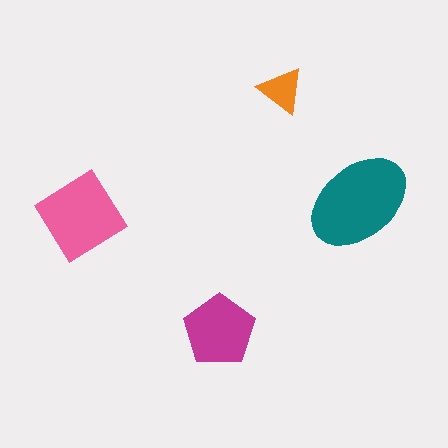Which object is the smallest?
The orange triangle.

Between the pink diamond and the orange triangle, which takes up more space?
The pink diamond.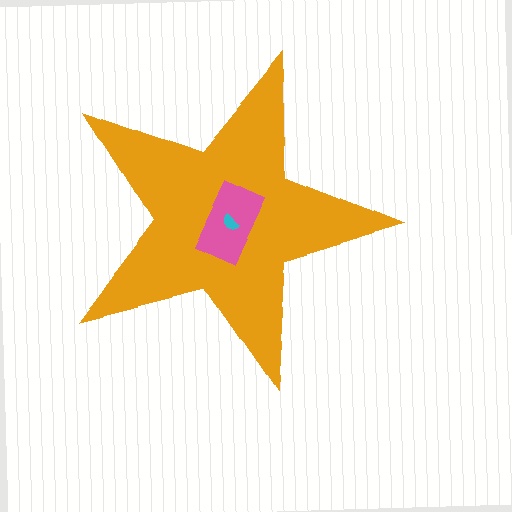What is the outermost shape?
The orange star.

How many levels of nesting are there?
3.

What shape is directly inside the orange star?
The pink rectangle.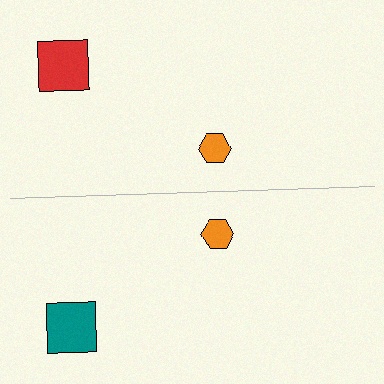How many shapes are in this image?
There are 4 shapes in this image.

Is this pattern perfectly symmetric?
No, the pattern is not perfectly symmetric. The teal square on the bottom side breaks the symmetry — its mirror counterpart is red.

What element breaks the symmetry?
The teal square on the bottom side breaks the symmetry — its mirror counterpart is red.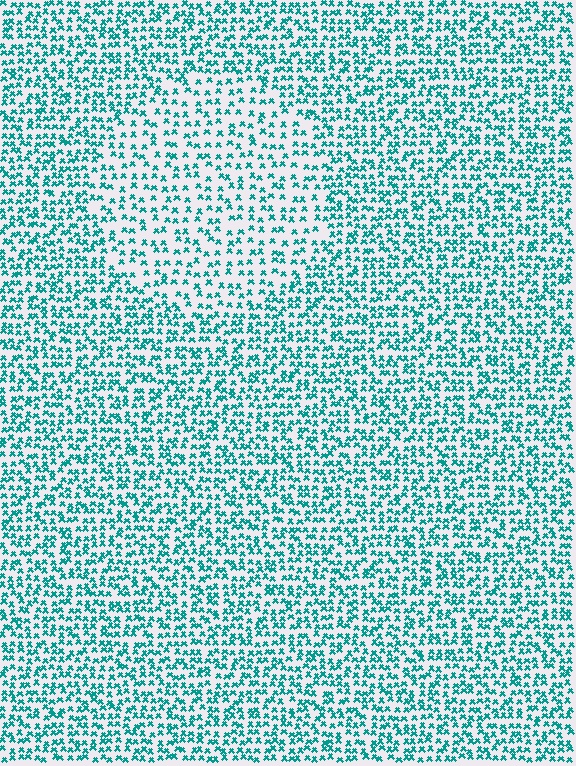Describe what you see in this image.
The image contains small teal elements arranged at two different densities. A circle-shaped region is visible where the elements are less densely packed than the surrounding area.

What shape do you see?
I see a circle.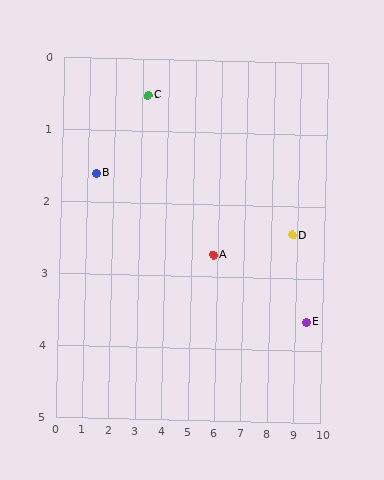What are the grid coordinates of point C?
Point C is at approximately (3.2, 0.5).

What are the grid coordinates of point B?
Point B is at approximately (1.3, 1.6).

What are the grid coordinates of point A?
Point A is at approximately (5.8, 2.7).